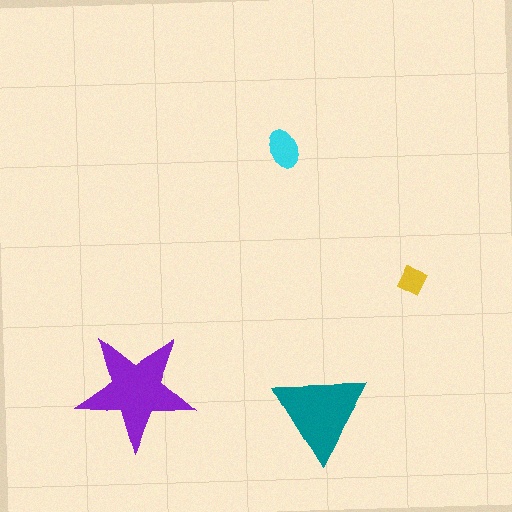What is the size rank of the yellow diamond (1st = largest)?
4th.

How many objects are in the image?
There are 4 objects in the image.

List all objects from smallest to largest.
The yellow diamond, the cyan ellipse, the teal triangle, the purple star.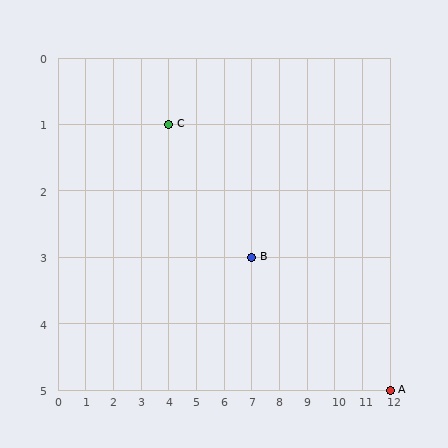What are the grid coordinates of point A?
Point A is at grid coordinates (12, 5).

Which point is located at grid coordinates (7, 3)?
Point B is at (7, 3).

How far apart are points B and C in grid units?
Points B and C are 3 columns and 2 rows apart (about 3.6 grid units diagonally).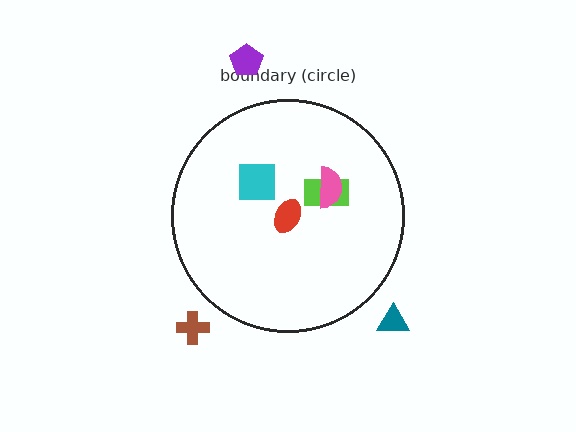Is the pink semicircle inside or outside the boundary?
Inside.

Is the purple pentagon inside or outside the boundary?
Outside.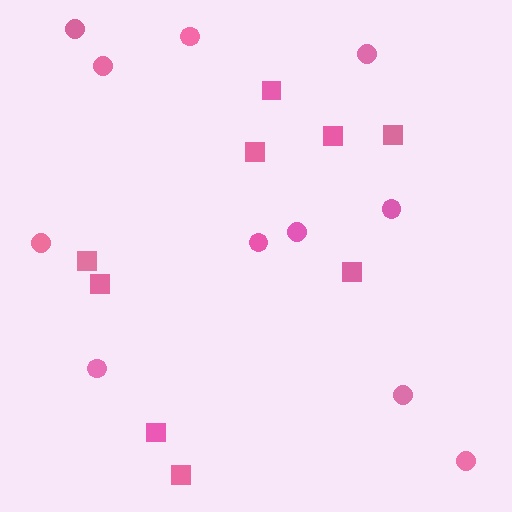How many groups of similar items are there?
There are 2 groups: one group of squares (9) and one group of circles (11).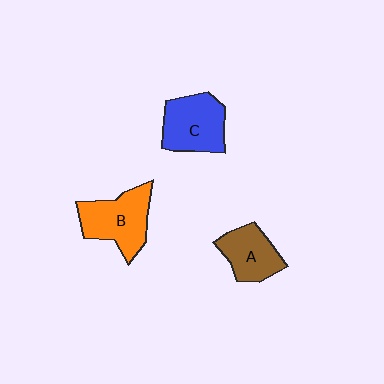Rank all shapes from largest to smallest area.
From largest to smallest: B (orange), C (blue), A (brown).